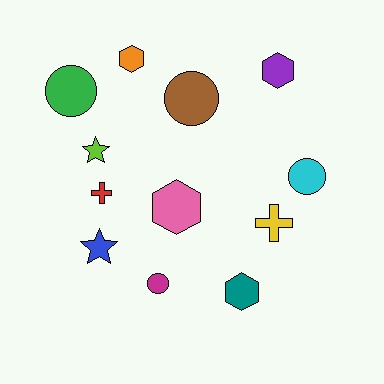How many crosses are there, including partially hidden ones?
There are 2 crosses.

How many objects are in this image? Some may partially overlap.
There are 12 objects.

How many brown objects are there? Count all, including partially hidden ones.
There is 1 brown object.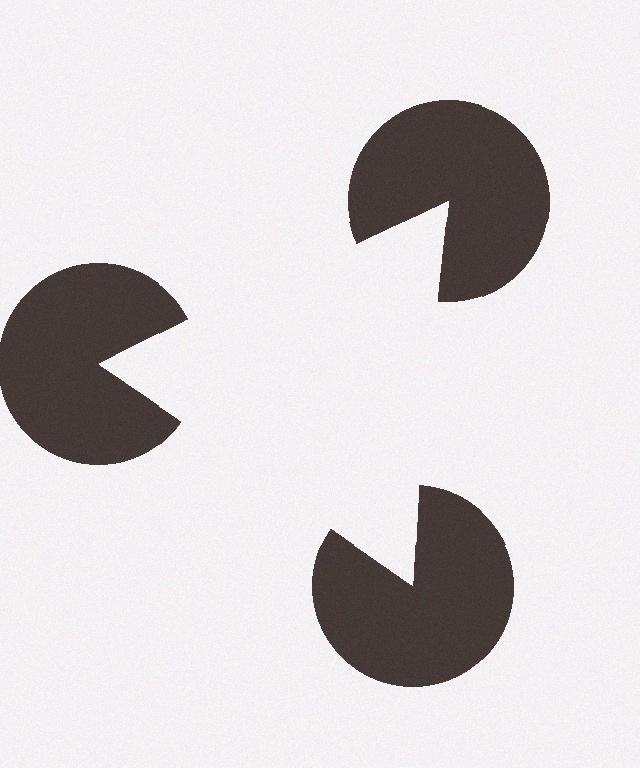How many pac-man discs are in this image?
There are 3 — one at each vertex of the illusory triangle.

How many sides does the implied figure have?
3 sides.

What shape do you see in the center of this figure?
An illusory triangle — its edges are inferred from the aligned wedge cuts in the pac-man discs, not physically drawn.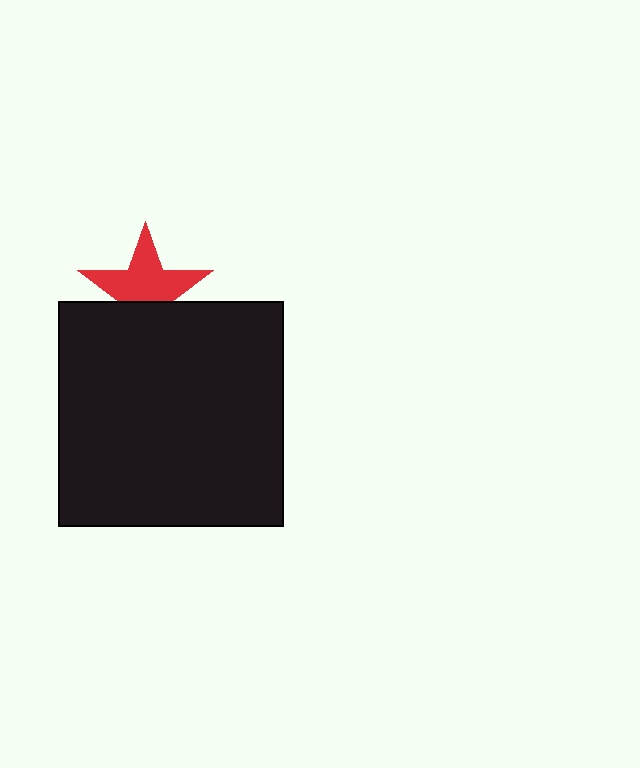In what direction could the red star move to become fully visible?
The red star could move up. That would shift it out from behind the black square entirely.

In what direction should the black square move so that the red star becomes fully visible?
The black square should move down. That is the shortest direction to clear the overlap and leave the red star fully visible.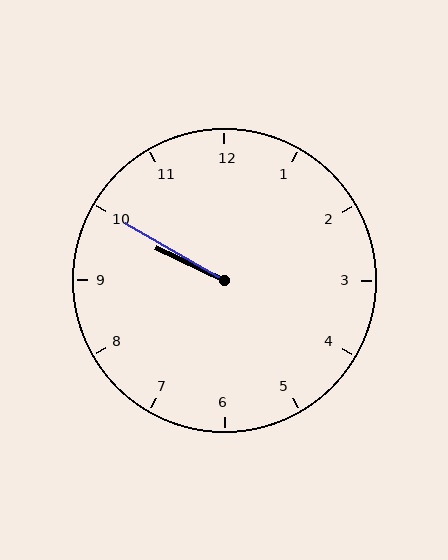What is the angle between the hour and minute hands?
Approximately 5 degrees.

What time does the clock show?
9:50.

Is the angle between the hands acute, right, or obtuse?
It is acute.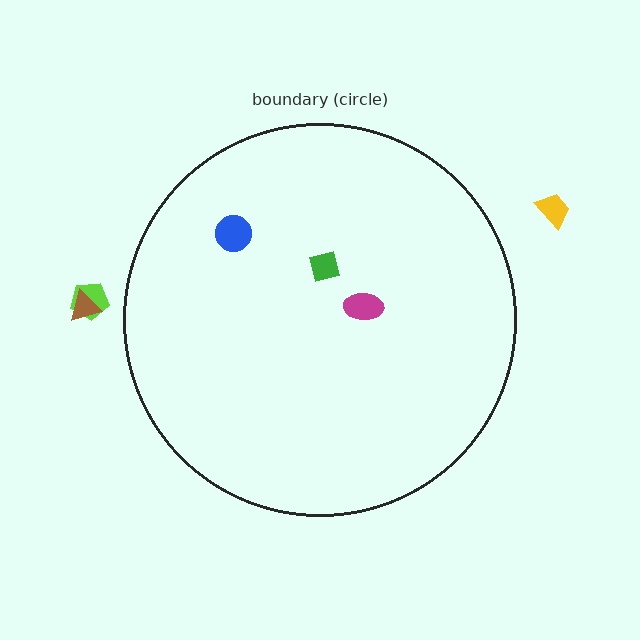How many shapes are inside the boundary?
3 inside, 3 outside.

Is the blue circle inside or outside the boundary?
Inside.